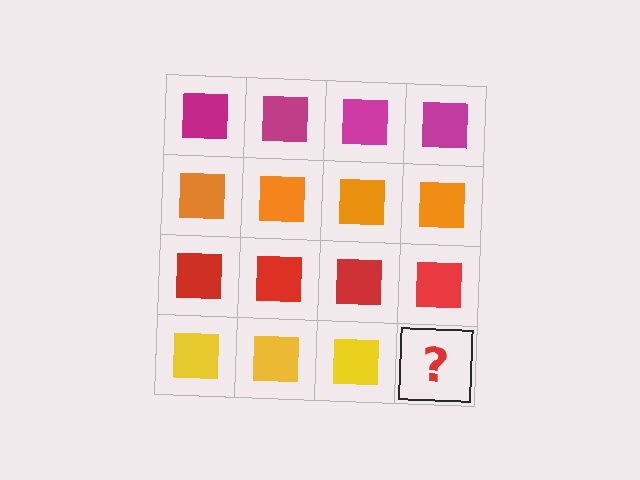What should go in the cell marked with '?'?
The missing cell should contain a yellow square.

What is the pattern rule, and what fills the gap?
The rule is that each row has a consistent color. The gap should be filled with a yellow square.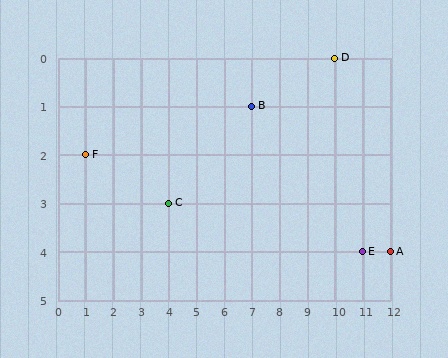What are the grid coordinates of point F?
Point F is at grid coordinates (1, 2).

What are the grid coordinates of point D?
Point D is at grid coordinates (10, 0).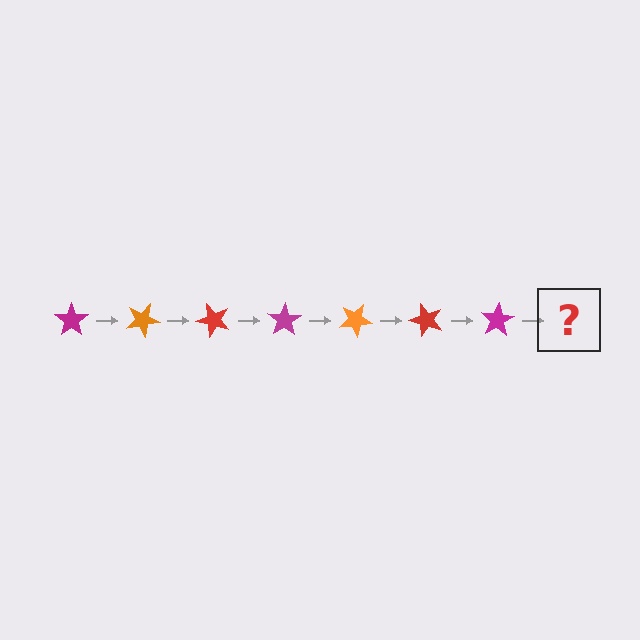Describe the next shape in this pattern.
It should be an orange star, rotated 175 degrees from the start.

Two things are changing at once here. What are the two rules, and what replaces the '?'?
The two rules are that it rotates 25 degrees each step and the color cycles through magenta, orange, and red. The '?' should be an orange star, rotated 175 degrees from the start.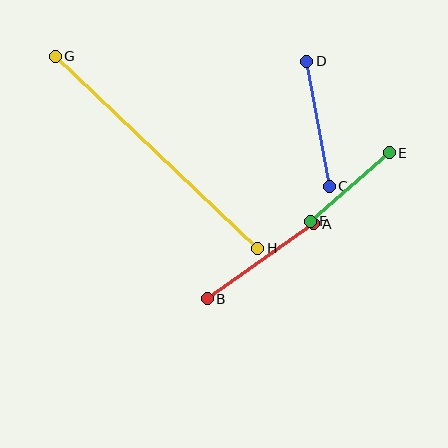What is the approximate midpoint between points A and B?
The midpoint is at approximately (260, 261) pixels.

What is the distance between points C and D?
The distance is approximately 127 pixels.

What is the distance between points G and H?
The distance is approximately 279 pixels.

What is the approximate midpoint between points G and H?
The midpoint is at approximately (156, 152) pixels.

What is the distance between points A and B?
The distance is approximately 130 pixels.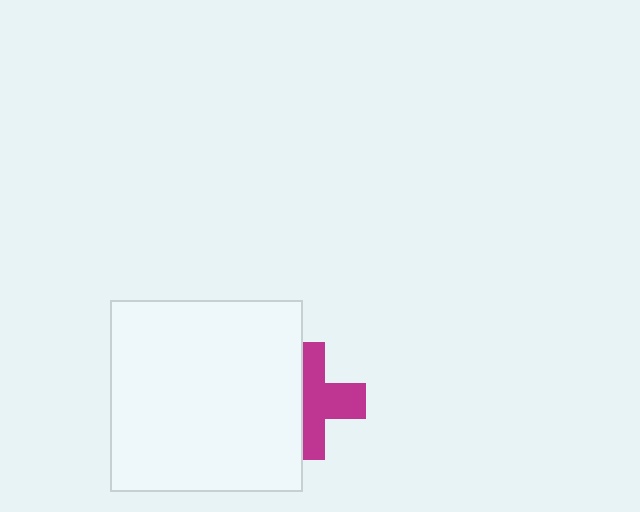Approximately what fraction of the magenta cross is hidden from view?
Roughly 45% of the magenta cross is hidden behind the white square.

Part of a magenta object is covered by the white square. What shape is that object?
It is a cross.